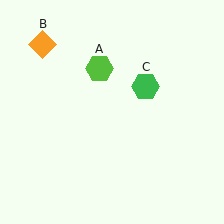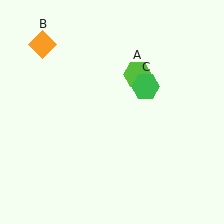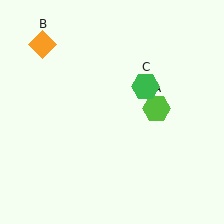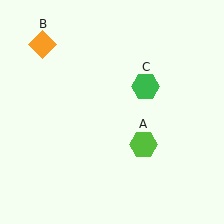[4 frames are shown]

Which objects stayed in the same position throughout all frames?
Orange diamond (object B) and green hexagon (object C) remained stationary.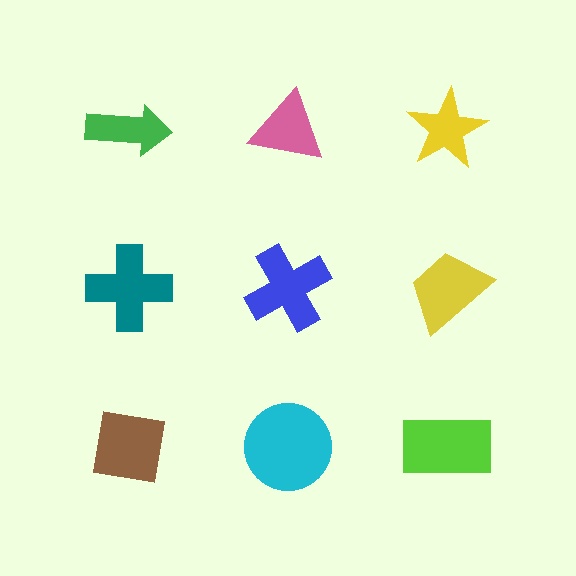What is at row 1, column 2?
A pink triangle.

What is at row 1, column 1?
A green arrow.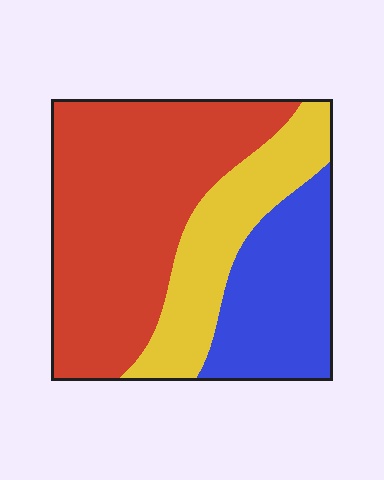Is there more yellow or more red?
Red.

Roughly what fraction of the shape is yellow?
Yellow takes up between a sixth and a third of the shape.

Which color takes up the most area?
Red, at roughly 50%.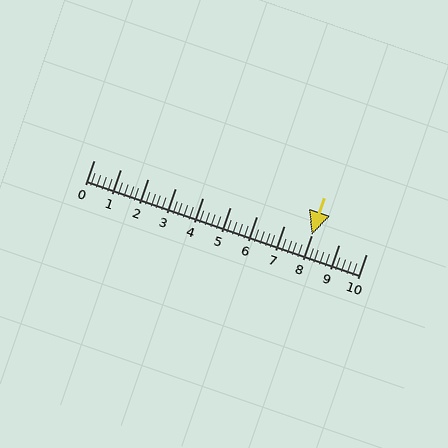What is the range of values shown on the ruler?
The ruler shows values from 0 to 10.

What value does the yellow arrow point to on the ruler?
The yellow arrow points to approximately 8.0.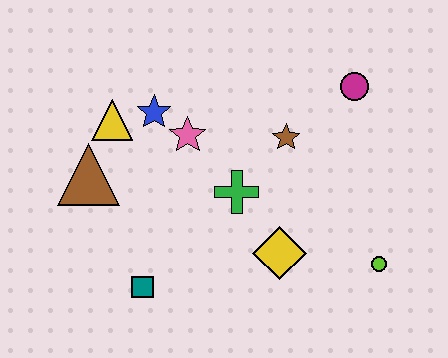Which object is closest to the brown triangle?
The yellow triangle is closest to the brown triangle.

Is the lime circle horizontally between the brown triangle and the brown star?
No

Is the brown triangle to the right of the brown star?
No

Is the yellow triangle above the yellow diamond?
Yes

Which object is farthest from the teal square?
The magenta circle is farthest from the teal square.